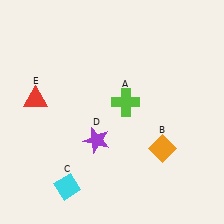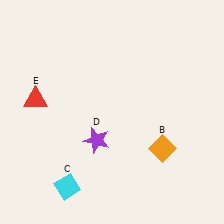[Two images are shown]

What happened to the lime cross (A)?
The lime cross (A) was removed in Image 2. It was in the top-right area of Image 1.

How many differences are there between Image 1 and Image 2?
There is 1 difference between the two images.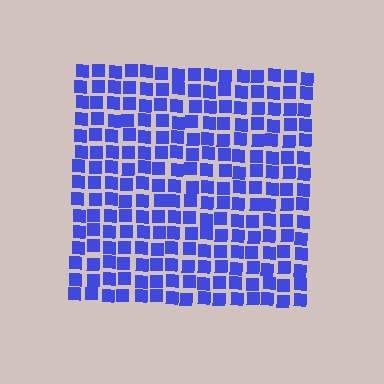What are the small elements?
The small elements are squares.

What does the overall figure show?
The overall figure shows a square.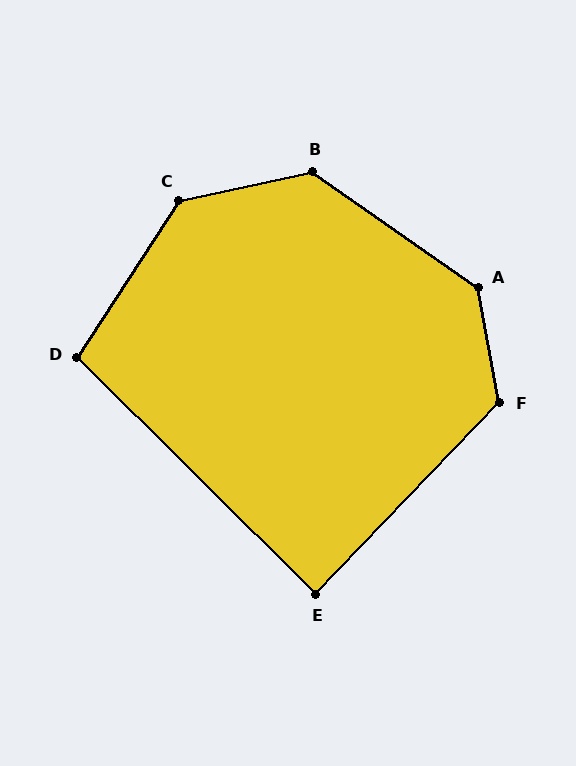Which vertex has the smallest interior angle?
E, at approximately 89 degrees.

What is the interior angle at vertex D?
Approximately 102 degrees (obtuse).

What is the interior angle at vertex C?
Approximately 135 degrees (obtuse).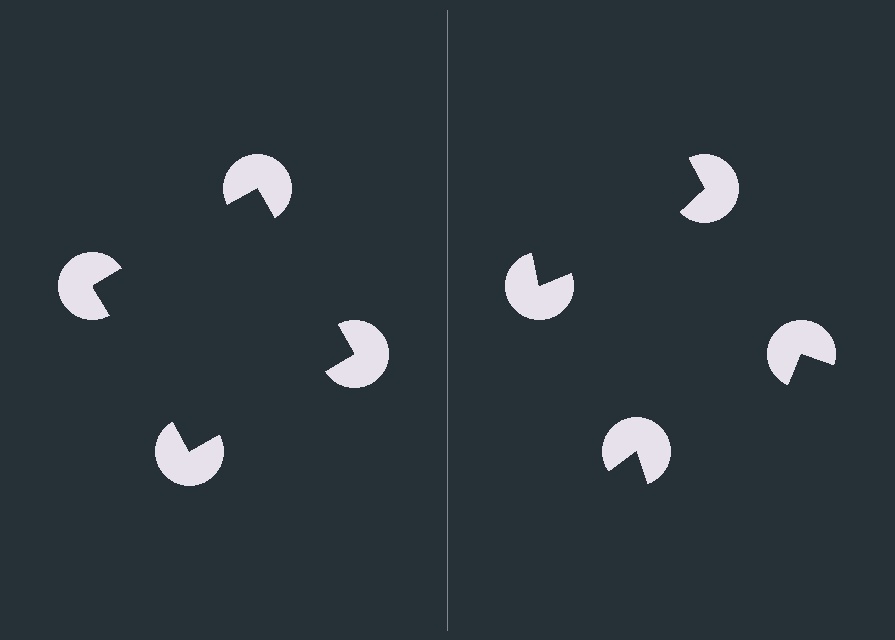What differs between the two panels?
The pac-man discs are positioned identically on both sides; only the wedge orientations differ. On the left they align to a square; on the right they are misaligned.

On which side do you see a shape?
An illusory square appears on the left side. On the right side the wedge cuts are rotated, so no coherent shape forms.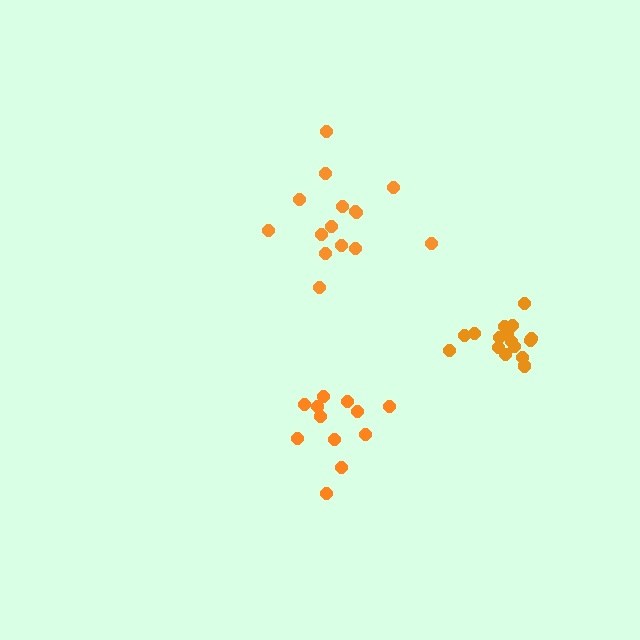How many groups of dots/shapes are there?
There are 3 groups.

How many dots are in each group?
Group 1: 12 dots, Group 2: 15 dots, Group 3: 16 dots (43 total).